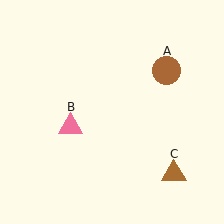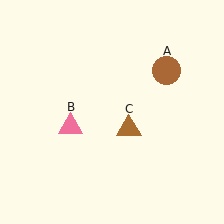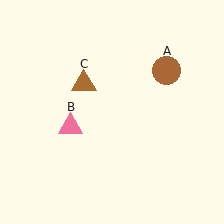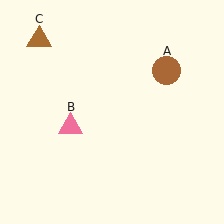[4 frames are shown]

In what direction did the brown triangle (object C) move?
The brown triangle (object C) moved up and to the left.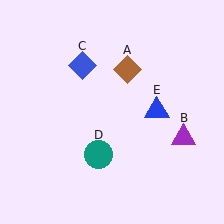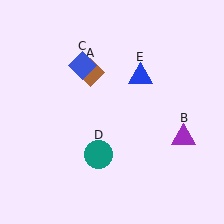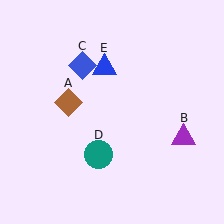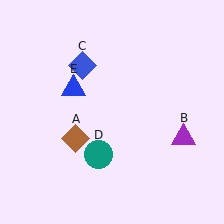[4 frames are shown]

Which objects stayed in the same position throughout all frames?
Purple triangle (object B) and blue diamond (object C) and teal circle (object D) remained stationary.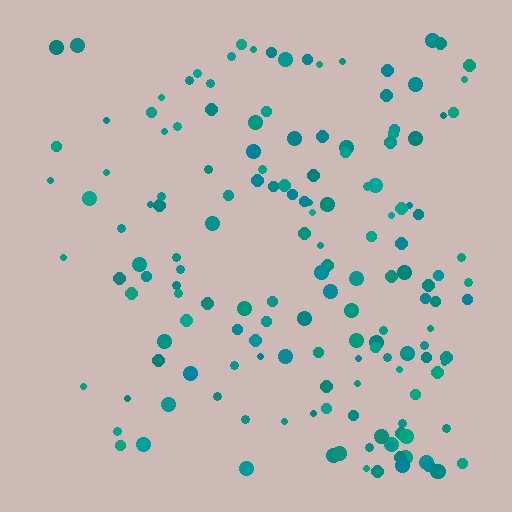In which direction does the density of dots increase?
From left to right, with the right side densest.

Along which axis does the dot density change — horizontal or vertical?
Horizontal.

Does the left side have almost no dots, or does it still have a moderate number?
Still a moderate number, just noticeably fewer than the right.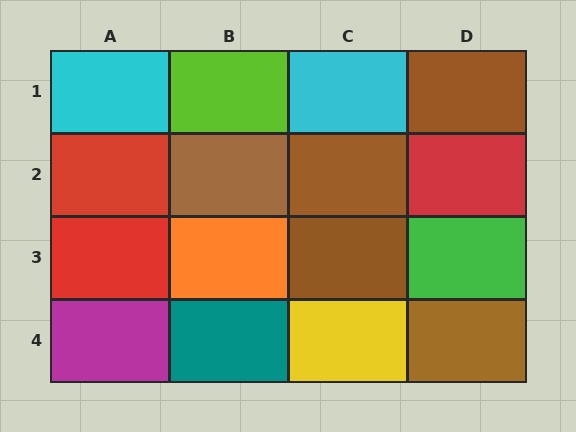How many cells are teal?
1 cell is teal.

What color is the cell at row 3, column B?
Orange.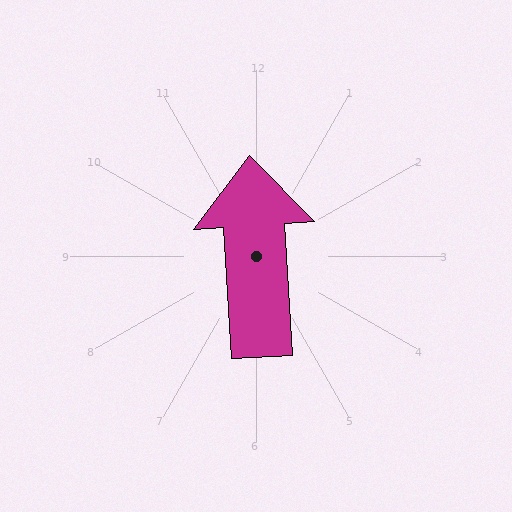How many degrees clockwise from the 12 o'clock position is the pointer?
Approximately 356 degrees.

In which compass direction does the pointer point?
North.